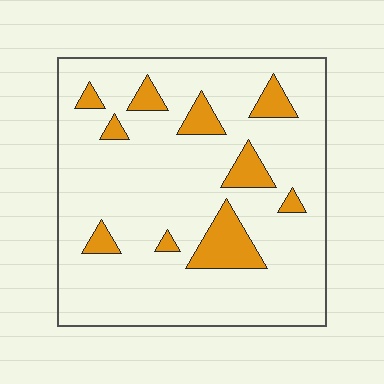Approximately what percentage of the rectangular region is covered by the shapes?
Approximately 15%.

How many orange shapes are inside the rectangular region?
10.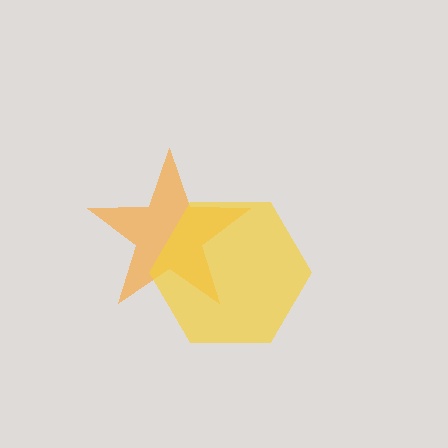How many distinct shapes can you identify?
There are 2 distinct shapes: an orange star, a yellow hexagon.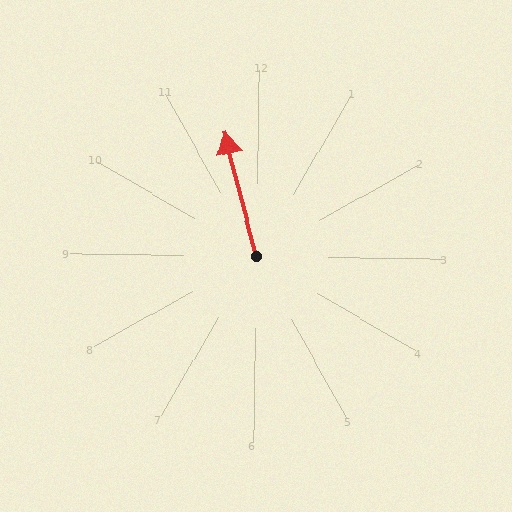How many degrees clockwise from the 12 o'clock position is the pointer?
Approximately 345 degrees.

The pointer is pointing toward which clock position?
Roughly 11 o'clock.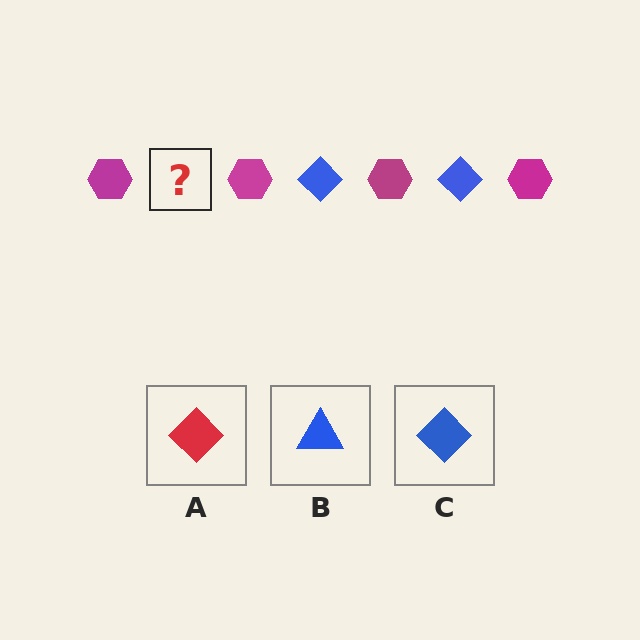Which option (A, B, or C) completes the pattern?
C.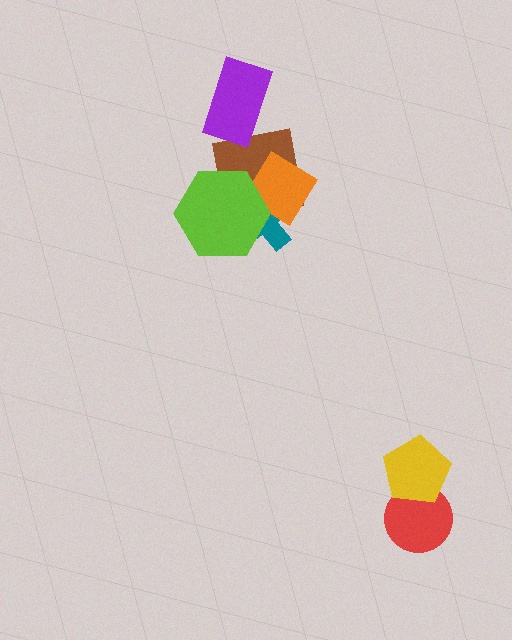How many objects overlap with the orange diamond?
3 objects overlap with the orange diamond.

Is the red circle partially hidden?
Yes, it is partially covered by another shape.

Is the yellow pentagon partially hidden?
No, no other shape covers it.